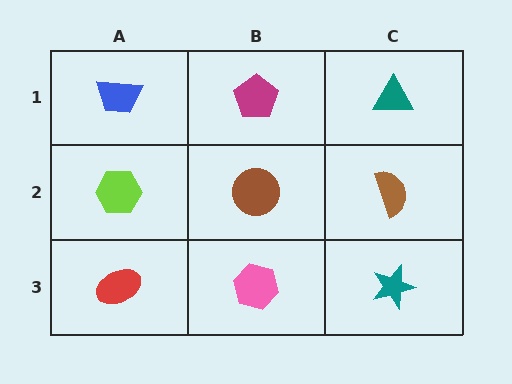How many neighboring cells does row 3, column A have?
2.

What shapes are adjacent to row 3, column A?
A lime hexagon (row 2, column A), a pink hexagon (row 3, column B).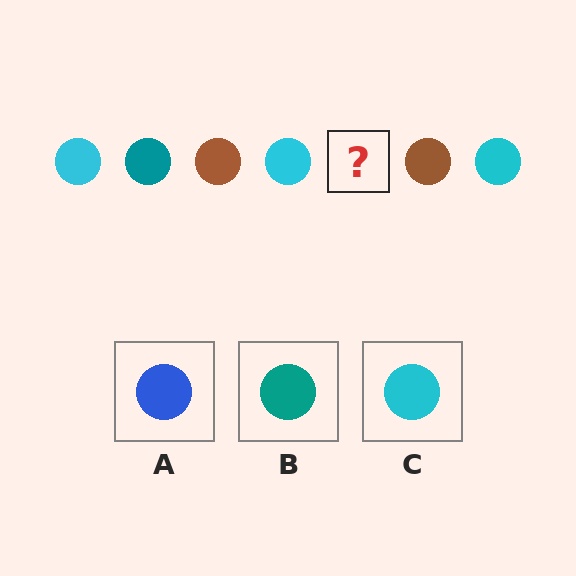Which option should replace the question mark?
Option B.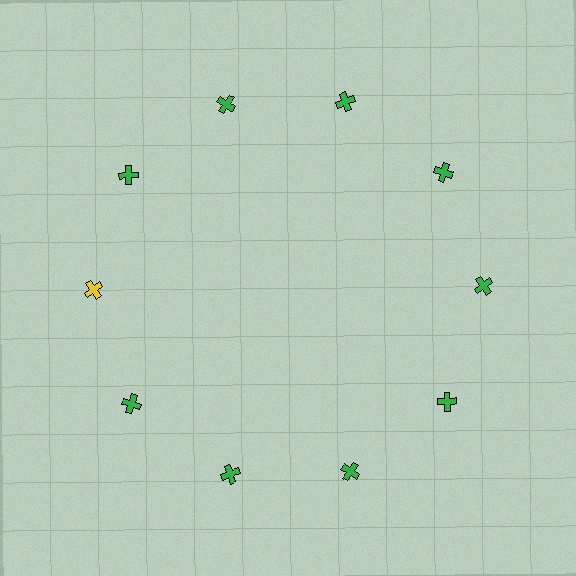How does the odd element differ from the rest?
It has a different color: yellow instead of green.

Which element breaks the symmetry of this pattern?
The yellow cross at roughly the 9 o'clock position breaks the symmetry. All other shapes are green crosses.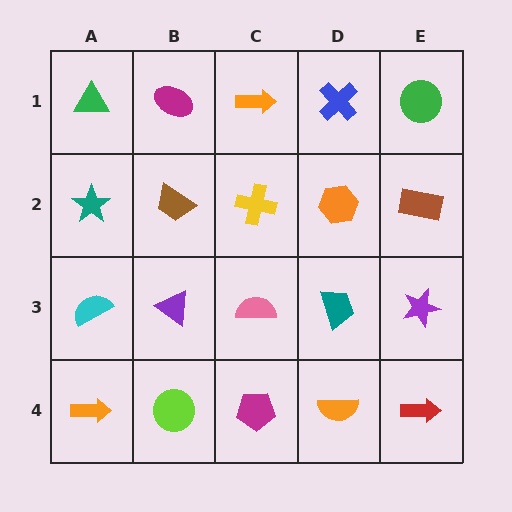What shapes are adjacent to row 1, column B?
A brown trapezoid (row 2, column B), a green triangle (row 1, column A), an orange arrow (row 1, column C).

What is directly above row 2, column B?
A magenta ellipse.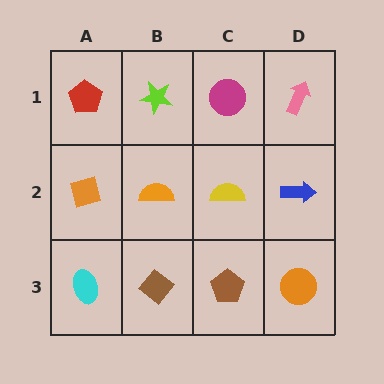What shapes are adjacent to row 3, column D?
A blue arrow (row 2, column D), a brown pentagon (row 3, column C).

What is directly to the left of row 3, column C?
A brown diamond.